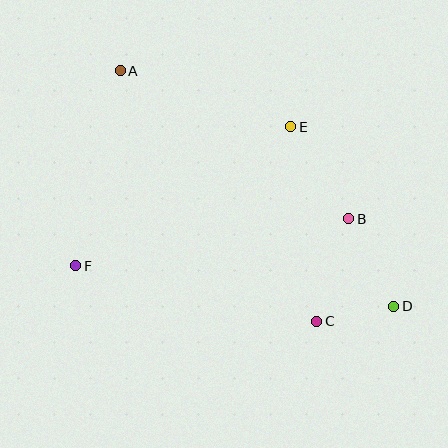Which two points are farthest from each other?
Points A and D are farthest from each other.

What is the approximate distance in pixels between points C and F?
The distance between C and F is approximately 248 pixels.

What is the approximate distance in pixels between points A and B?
The distance between A and B is approximately 272 pixels.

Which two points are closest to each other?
Points C and D are closest to each other.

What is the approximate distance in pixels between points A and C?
The distance between A and C is approximately 318 pixels.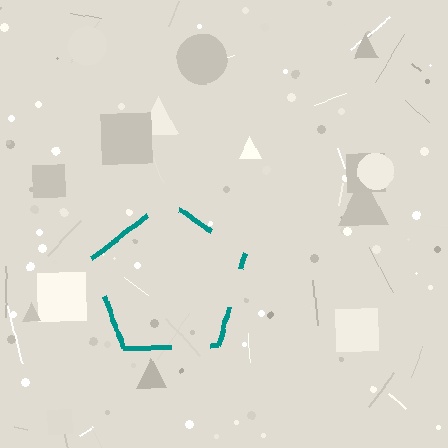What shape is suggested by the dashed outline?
The dashed outline suggests a pentagon.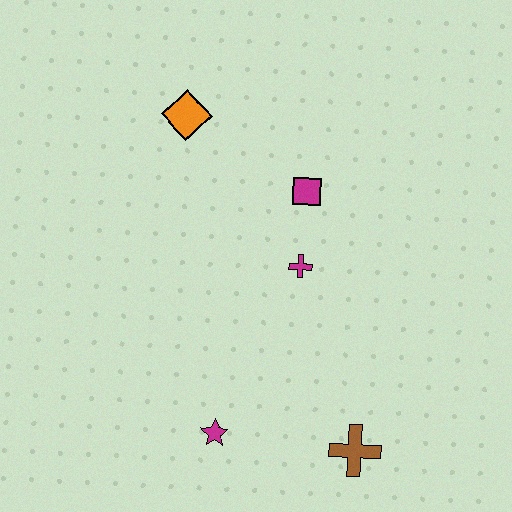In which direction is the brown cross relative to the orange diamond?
The brown cross is below the orange diamond.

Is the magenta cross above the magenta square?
No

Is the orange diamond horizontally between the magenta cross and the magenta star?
No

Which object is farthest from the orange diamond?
The brown cross is farthest from the orange diamond.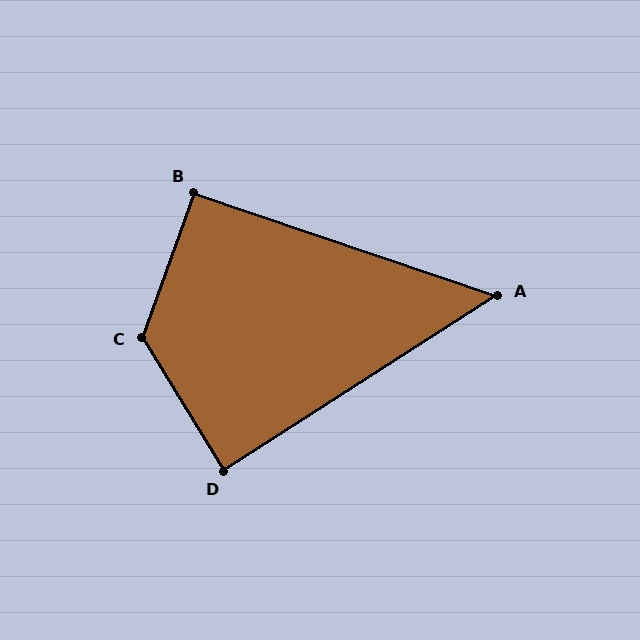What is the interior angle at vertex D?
Approximately 89 degrees (approximately right).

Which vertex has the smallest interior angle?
A, at approximately 51 degrees.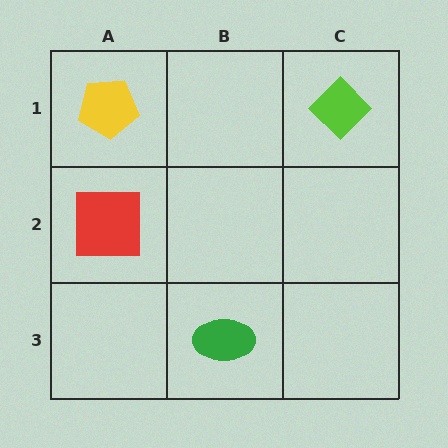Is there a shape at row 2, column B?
No, that cell is empty.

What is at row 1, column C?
A lime diamond.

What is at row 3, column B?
A green ellipse.